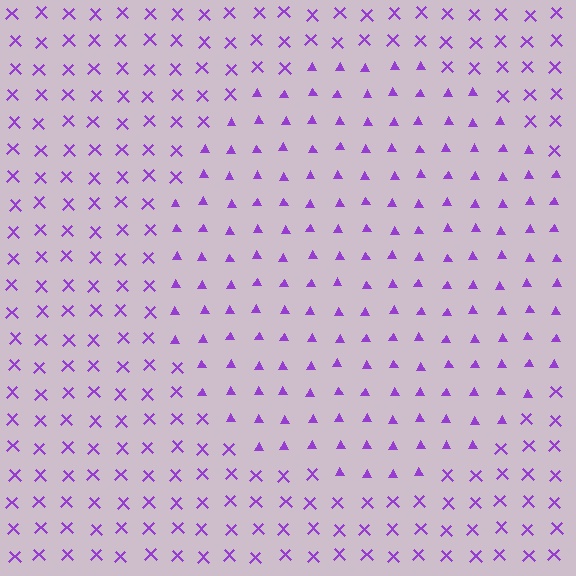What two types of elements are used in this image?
The image uses triangles inside the circle region and X marks outside it.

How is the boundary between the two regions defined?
The boundary is defined by a change in element shape: triangles inside vs. X marks outside. All elements share the same color and spacing.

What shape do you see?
I see a circle.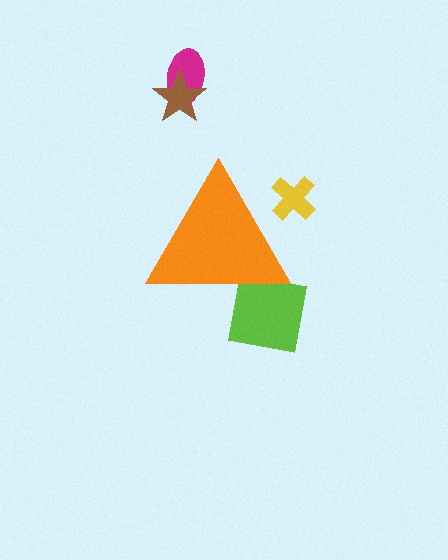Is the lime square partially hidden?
Yes, the lime square is partially hidden behind the orange triangle.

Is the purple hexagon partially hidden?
Yes, the purple hexagon is partially hidden behind the orange triangle.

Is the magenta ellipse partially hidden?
No, the magenta ellipse is fully visible.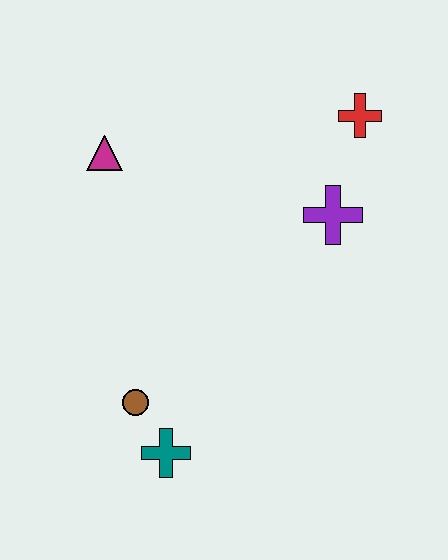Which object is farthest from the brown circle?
The red cross is farthest from the brown circle.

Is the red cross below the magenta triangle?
No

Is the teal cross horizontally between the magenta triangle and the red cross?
Yes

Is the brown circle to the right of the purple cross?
No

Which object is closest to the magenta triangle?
The purple cross is closest to the magenta triangle.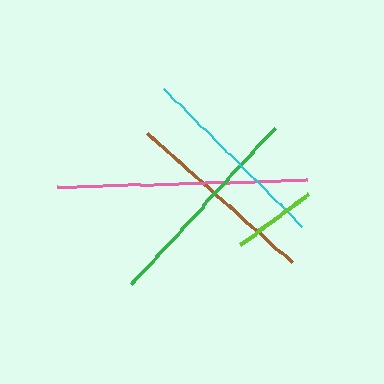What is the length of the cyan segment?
The cyan segment is approximately 196 pixels long.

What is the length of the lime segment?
The lime segment is approximately 85 pixels long.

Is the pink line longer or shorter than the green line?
The pink line is longer than the green line.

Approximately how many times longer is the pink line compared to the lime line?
The pink line is approximately 2.9 times the length of the lime line.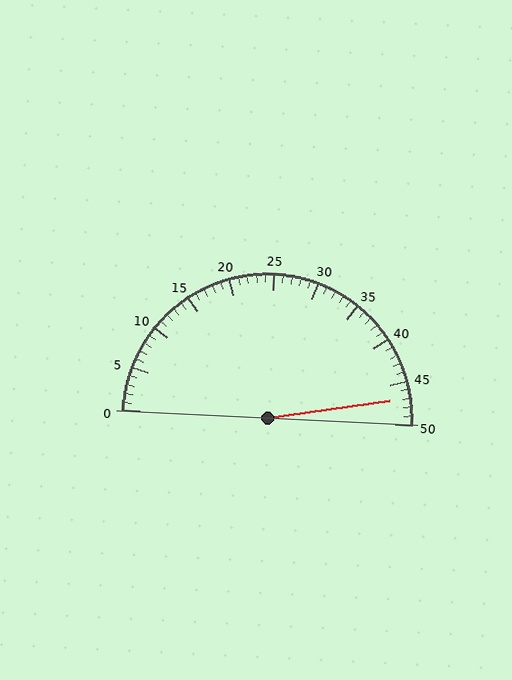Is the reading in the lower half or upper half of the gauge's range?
The reading is in the upper half of the range (0 to 50).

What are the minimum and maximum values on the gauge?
The gauge ranges from 0 to 50.